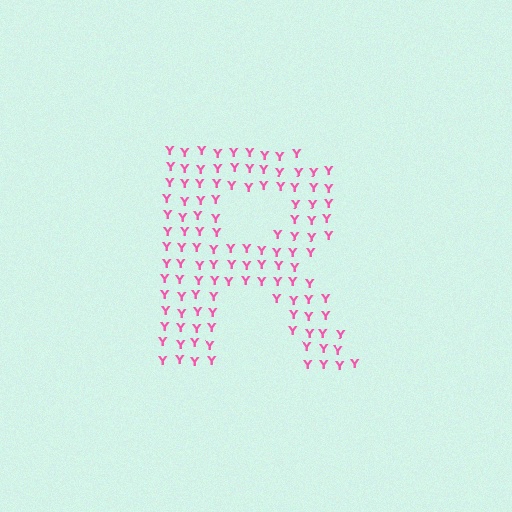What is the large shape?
The large shape is the letter R.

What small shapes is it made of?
It is made of small letter Y's.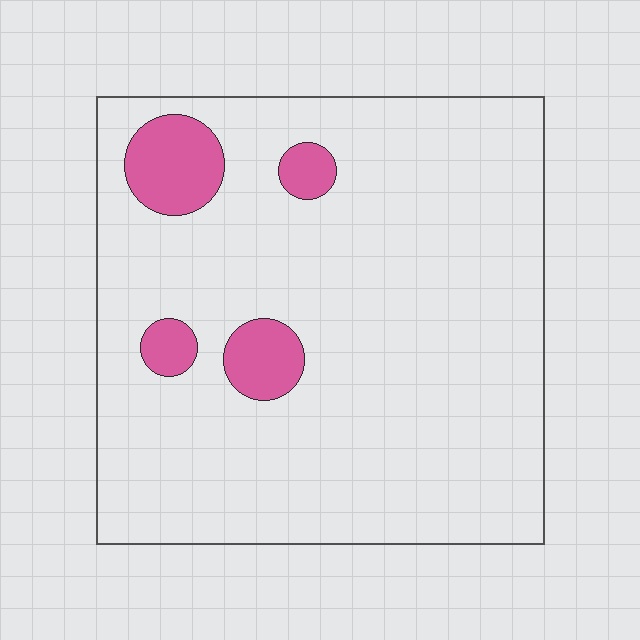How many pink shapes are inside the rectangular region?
4.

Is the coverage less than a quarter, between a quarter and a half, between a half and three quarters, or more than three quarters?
Less than a quarter.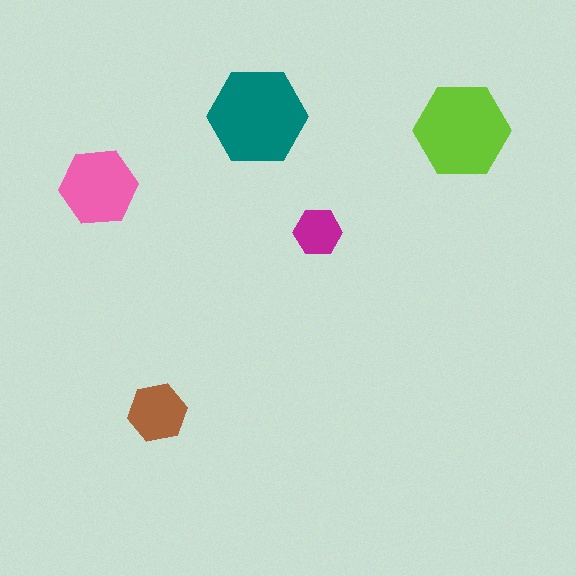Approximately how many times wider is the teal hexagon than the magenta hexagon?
About 2 times wider.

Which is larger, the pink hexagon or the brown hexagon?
The pink one.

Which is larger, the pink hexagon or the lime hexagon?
The lime one.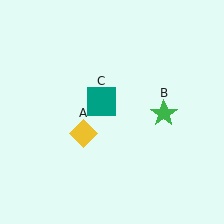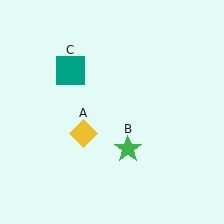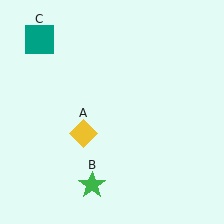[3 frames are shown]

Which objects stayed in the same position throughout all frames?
Yellow diamond (object A) remained stationary.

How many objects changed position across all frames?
2 objects changed position: green star (object B), teal square (object C).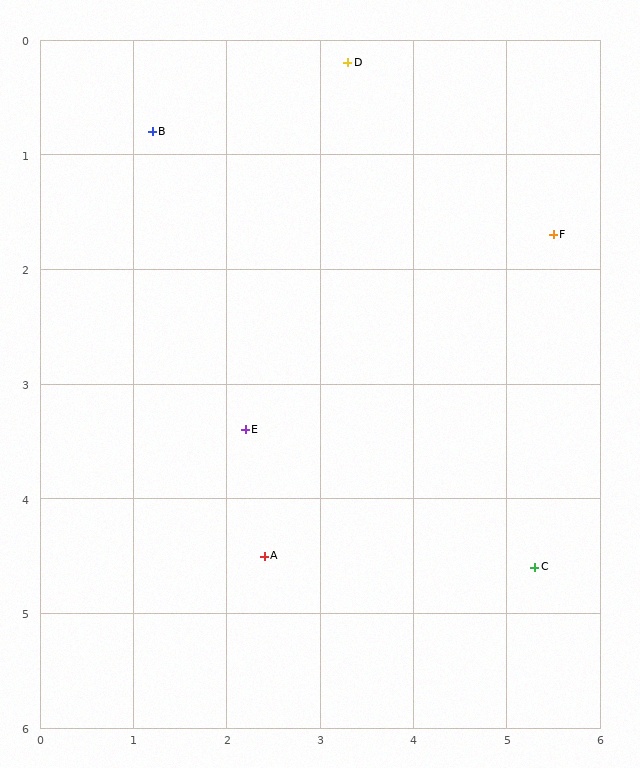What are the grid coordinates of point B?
Point B is at approximately (1.2, 0.8).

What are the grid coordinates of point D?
Point D is at approximately (3.3, 0.2).